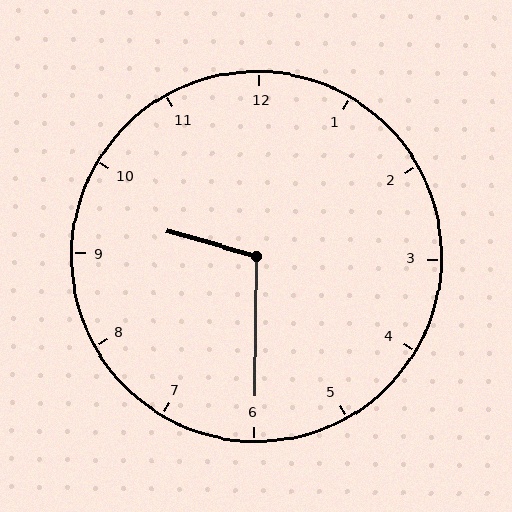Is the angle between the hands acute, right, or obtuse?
It is obtuse.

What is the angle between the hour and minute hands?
Approximately 105 degrees.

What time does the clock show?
9:30.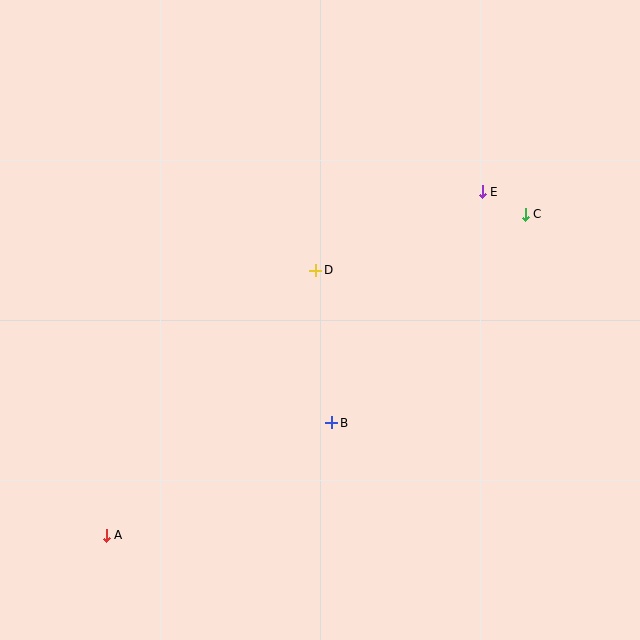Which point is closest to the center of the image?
Point D at (316, 270) is closest to the center.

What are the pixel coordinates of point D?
Point D is at (316, 270).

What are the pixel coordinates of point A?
Point A is at (106, 535).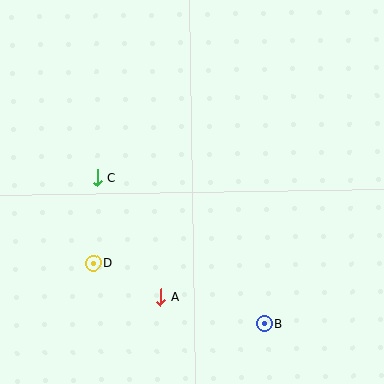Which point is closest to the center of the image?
Point C at (97, 178) is closest to the center.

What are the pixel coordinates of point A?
Point A is at (161, 297).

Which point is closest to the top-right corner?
Point C is closest to the top-right corner.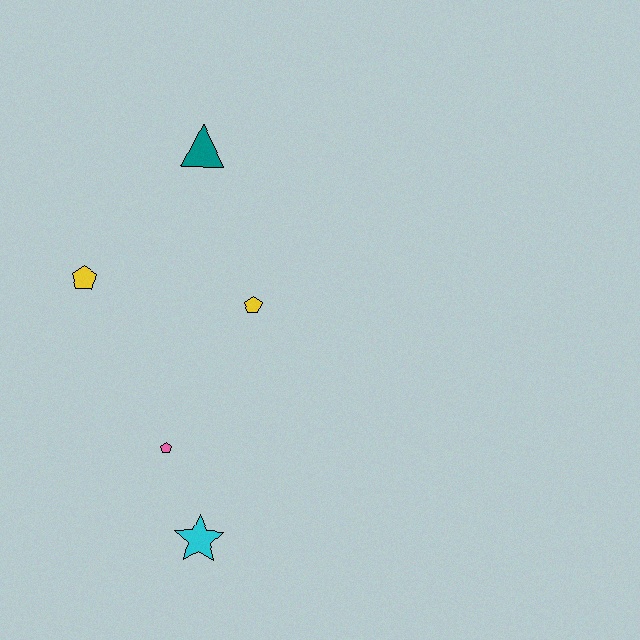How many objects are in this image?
There are 5 objects.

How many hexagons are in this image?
There are no hexagons.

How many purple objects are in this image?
There are no purple objects.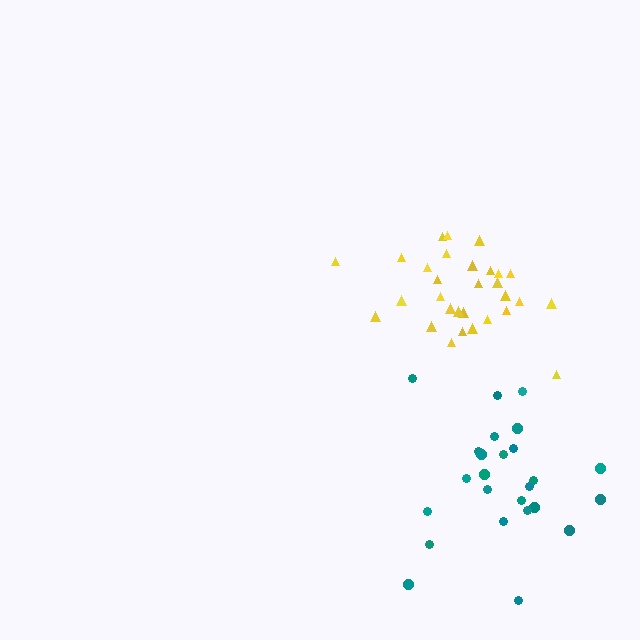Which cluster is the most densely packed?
Yellow.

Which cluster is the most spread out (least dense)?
Teal.